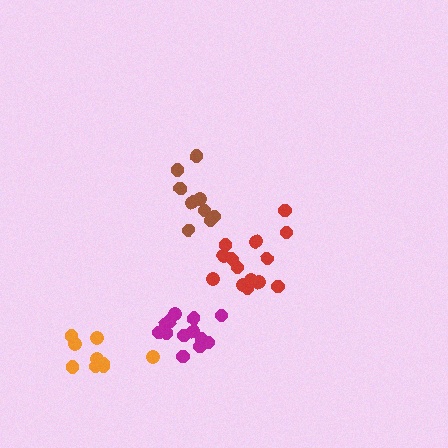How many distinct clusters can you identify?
There are 4 distinct clusters.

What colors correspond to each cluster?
The clusters are colored: orange, brown, red, magenta.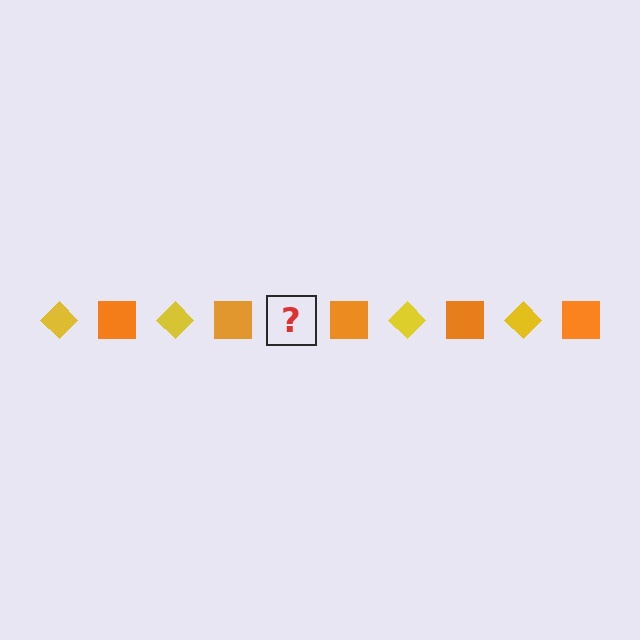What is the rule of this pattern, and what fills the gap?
The rule is that the pattern alternates between yellow diamond and orange square. The gap should be filled with a yellow diamond.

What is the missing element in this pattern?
The missing element is a yellow diamond.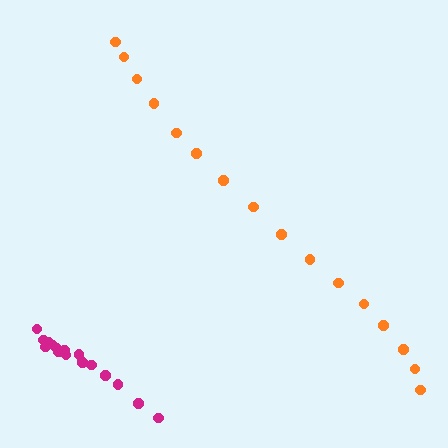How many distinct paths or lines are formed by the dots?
There are 2 distinct paths.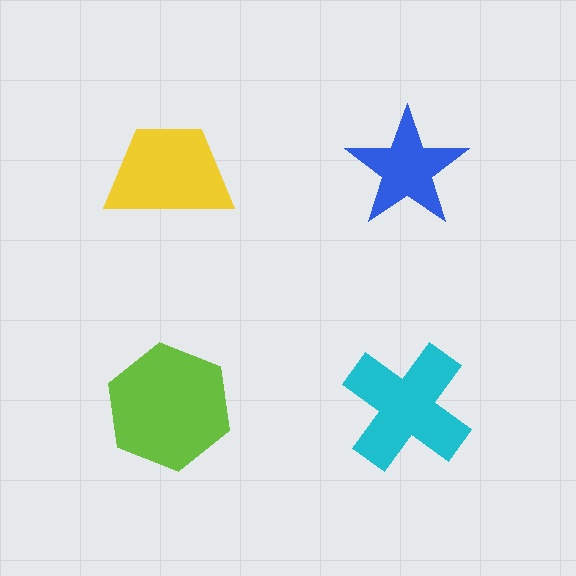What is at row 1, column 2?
A blue star.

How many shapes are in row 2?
2 shapes.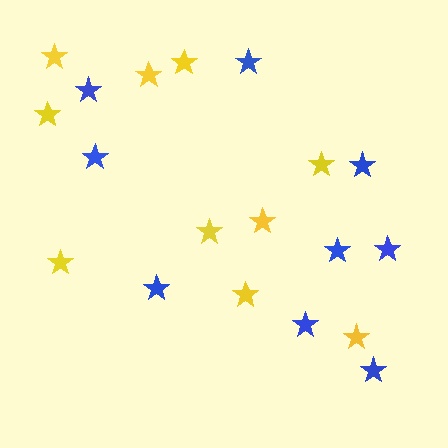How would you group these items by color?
There are 2 groups: one group of blue stars (9) and one group of yellow stars (10).